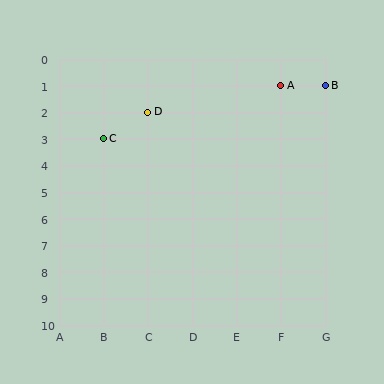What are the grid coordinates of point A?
Point A is at grid coordinates (F, 1).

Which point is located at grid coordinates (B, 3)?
Point C is at (B, 3).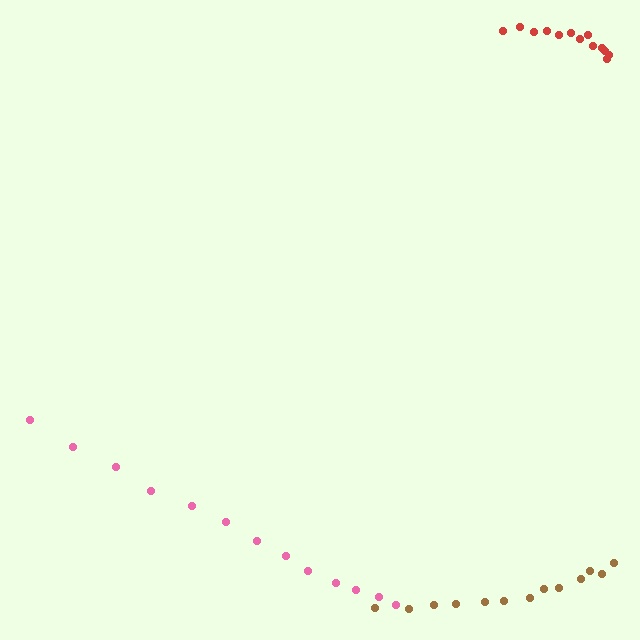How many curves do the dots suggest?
There are 3 distinct paths.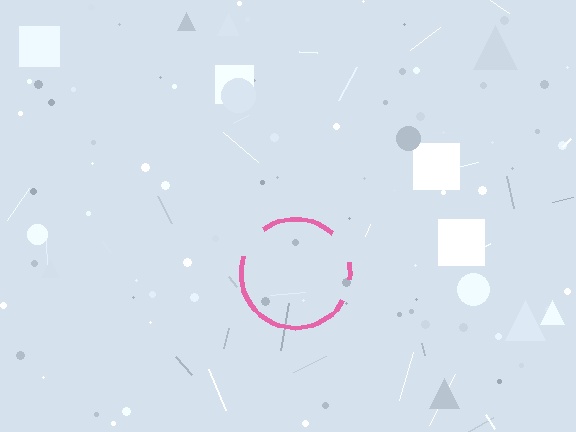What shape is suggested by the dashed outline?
The dashed outline suggests a circle.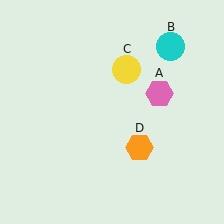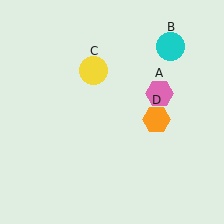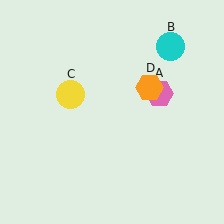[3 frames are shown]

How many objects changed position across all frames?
2 objects changed position: yellow circle (object C), orange hexagon (object D).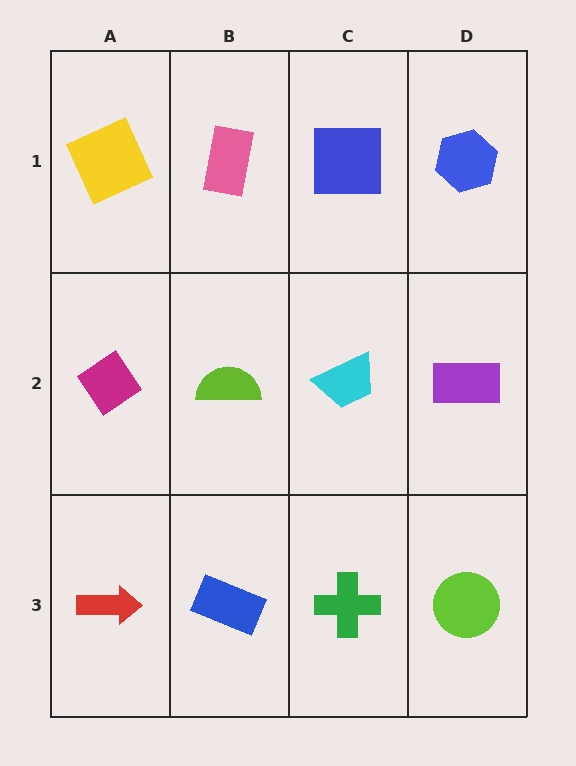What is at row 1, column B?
A pink rectangle.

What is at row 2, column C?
A cyan trapezoid.